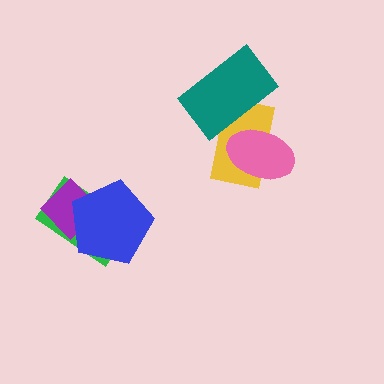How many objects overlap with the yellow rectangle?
2 objects overlap with the yellow rectangle.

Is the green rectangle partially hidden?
Yes, it is partially covered by another shape.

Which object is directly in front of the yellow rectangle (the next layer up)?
The teal rectangle is directly in front of the yellow rectangle.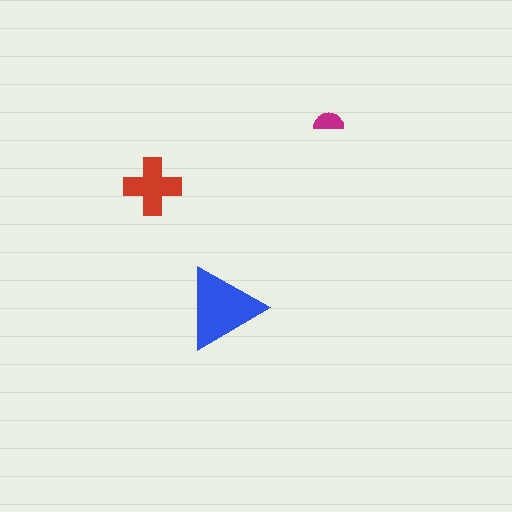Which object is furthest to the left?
The red cross is leftmost.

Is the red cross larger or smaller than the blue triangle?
Smaller.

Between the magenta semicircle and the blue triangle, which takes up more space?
The blue triangle.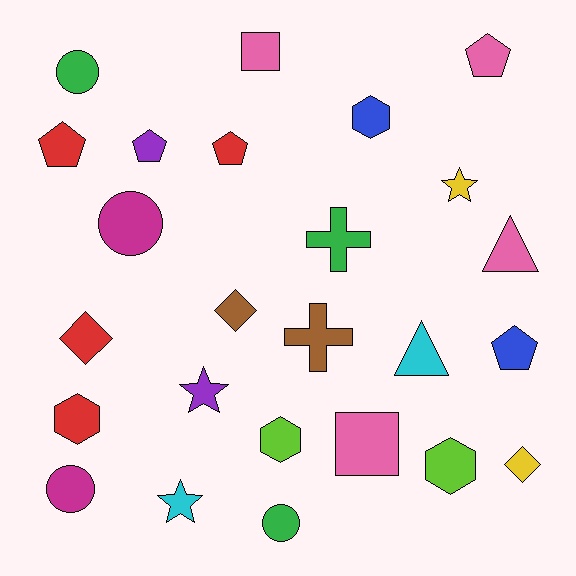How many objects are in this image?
There are 25 objects.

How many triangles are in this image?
There are 2 triangles.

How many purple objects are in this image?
There are 2 purple objects.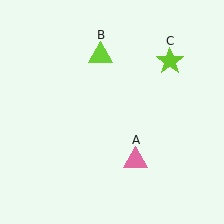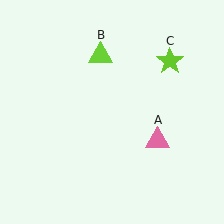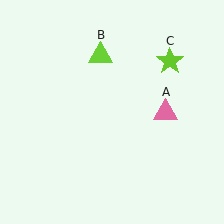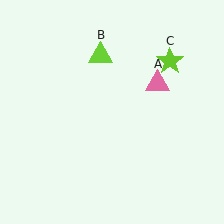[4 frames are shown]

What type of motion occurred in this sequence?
The pink triangle (object A) rotated counterclockwise around the center of the scene.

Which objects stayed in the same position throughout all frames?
Lime triangle (object B) and lime star (object C) remained stationary.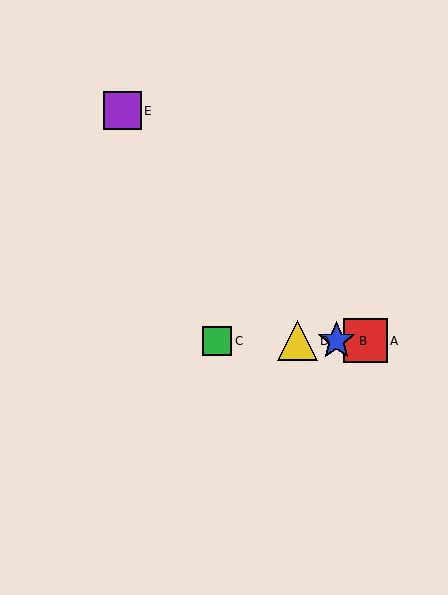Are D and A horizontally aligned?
Yes, both are at y≈341.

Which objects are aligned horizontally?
Objects A, B, C, D are aligned horizontally.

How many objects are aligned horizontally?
4 objects (A, B, C, D) are aligned horizontally.